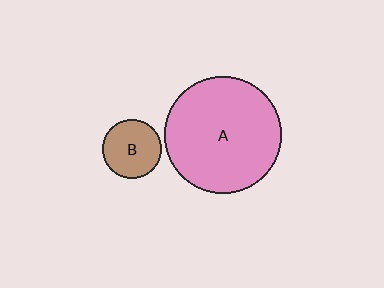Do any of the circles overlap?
No, none of the circles overlap.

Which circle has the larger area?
Circle A (pink).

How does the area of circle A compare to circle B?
Approximately 3.8 times.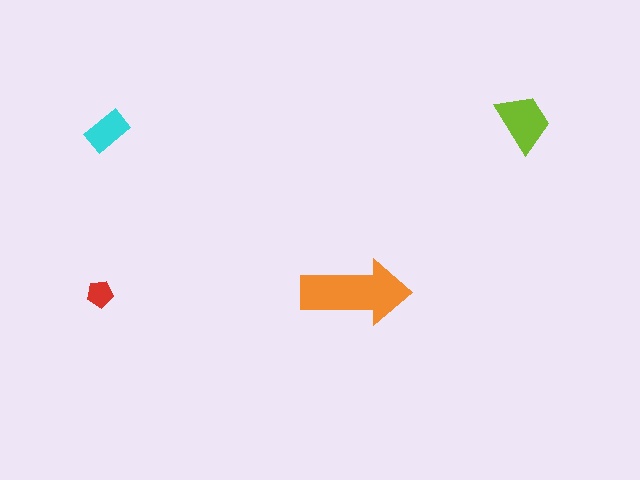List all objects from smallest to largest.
The red pentagon, the cyan rectangle, the lime trapezoid, the orange arrow.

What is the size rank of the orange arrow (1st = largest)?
1st.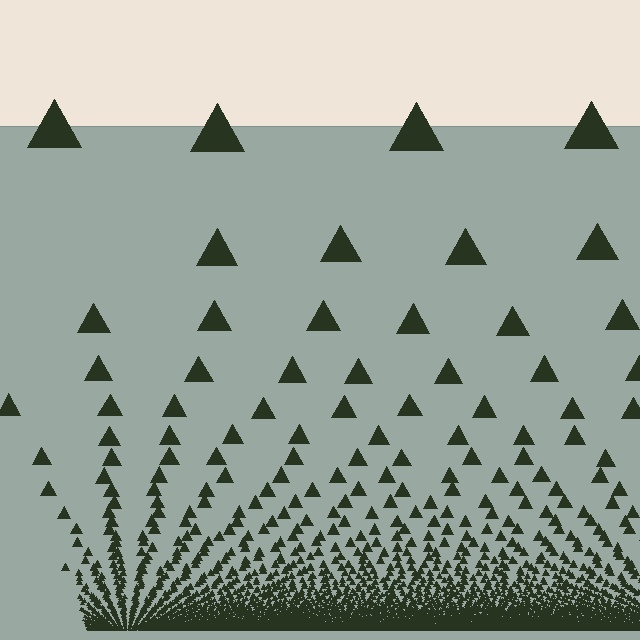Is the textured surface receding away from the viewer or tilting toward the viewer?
The surface appears to tilt toward the viewer. Texture elements get larger and sparser toward the top.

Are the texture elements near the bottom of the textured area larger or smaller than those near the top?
Smaller. The gradient is inverted — elements near the bottom are smaller and denser.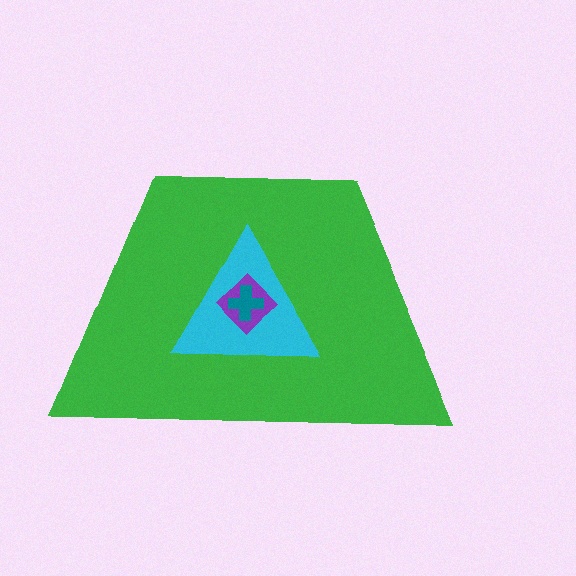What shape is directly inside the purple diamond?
The teal cross.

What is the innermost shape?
The teal cross.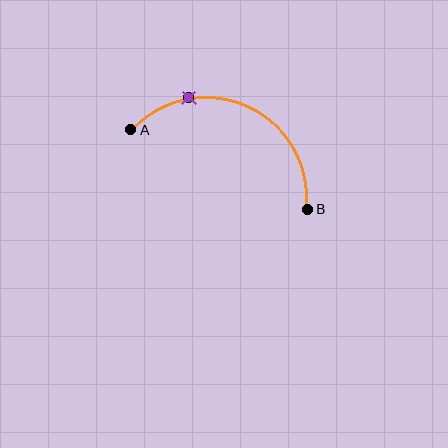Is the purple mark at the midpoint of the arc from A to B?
No. The purple mark lies on the arc but is closer to endpoint A. The arc midpoint would be at the point on the curve equidistant along the arc from both A and B.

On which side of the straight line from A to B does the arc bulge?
The arc bulges above the straight line connecting A and B.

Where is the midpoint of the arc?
The arc midpoint is the point on the curve farthest from the straight line joining A and B. It sits above that line.